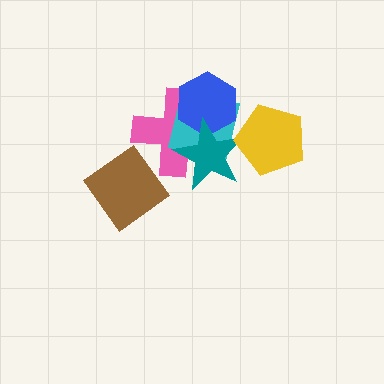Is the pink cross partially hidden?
Yes, it is partially covered by another shape.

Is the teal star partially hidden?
Yes, it is partially covered by another shape.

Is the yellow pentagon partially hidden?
No, no other shape covers it.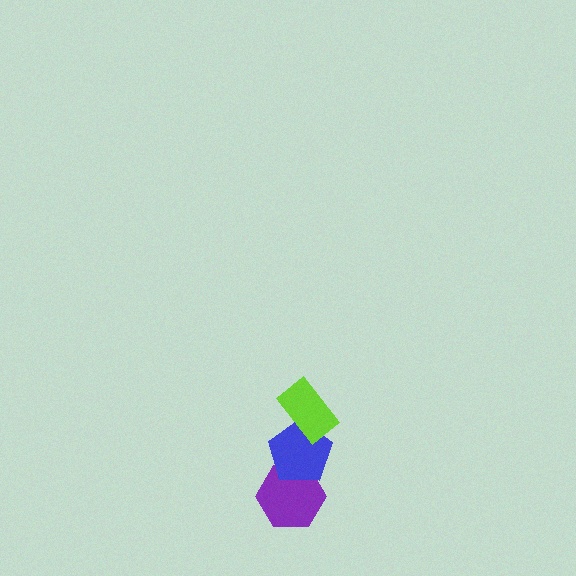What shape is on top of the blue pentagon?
The lime rectangle is on top of the blue pentagon.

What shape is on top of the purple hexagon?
The blue pentagon is on top of the purple hexagon.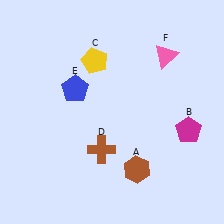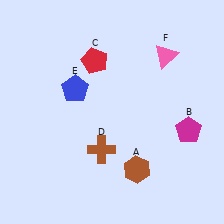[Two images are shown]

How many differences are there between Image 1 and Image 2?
There is 1 difference between the two images.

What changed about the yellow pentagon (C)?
In Image 1, C is yellow. In Image 2, it changed to red.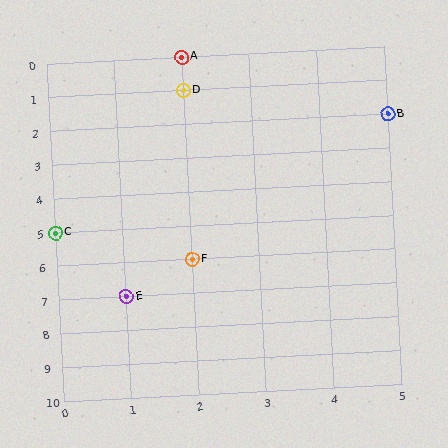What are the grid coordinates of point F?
Point F is at grid coordinates (2, 6).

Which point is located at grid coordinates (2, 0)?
Point A is at (2, 0).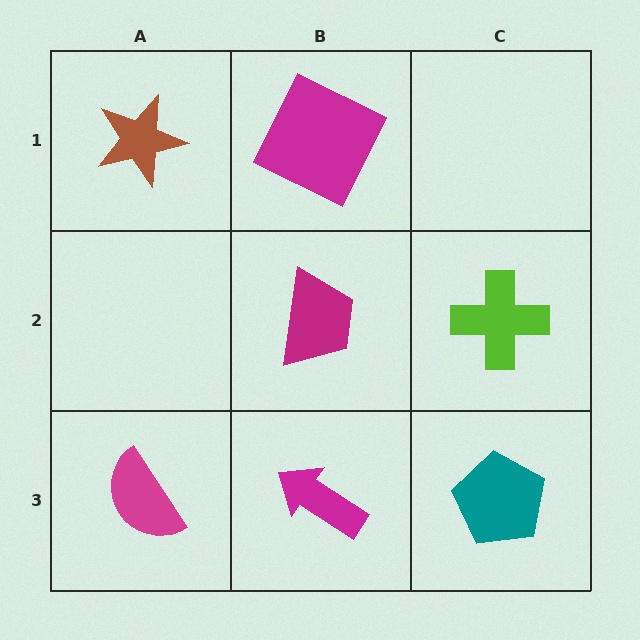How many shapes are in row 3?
3 shapes.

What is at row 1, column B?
A magenta square.